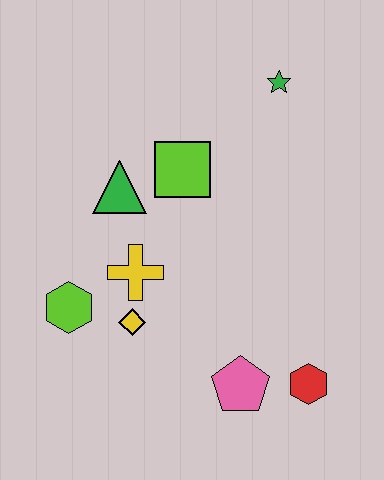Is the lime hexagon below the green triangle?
Yes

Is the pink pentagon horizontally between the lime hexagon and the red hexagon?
Yes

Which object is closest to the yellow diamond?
The yellow cross is closest to the yellow diamond.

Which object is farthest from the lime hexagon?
The green star is farthest from the lime hexagon.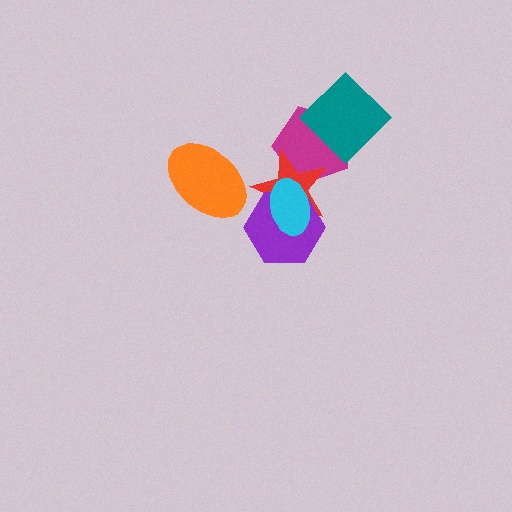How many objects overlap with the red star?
3 objects overlap with the red star.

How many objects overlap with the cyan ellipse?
2 objects overlap with the cyan ellipse.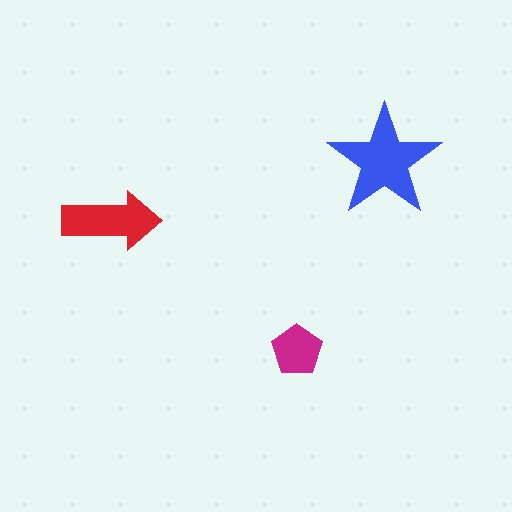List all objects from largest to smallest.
The blue star, the red arrow, the magenta pentagon.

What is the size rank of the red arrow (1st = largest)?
2nd.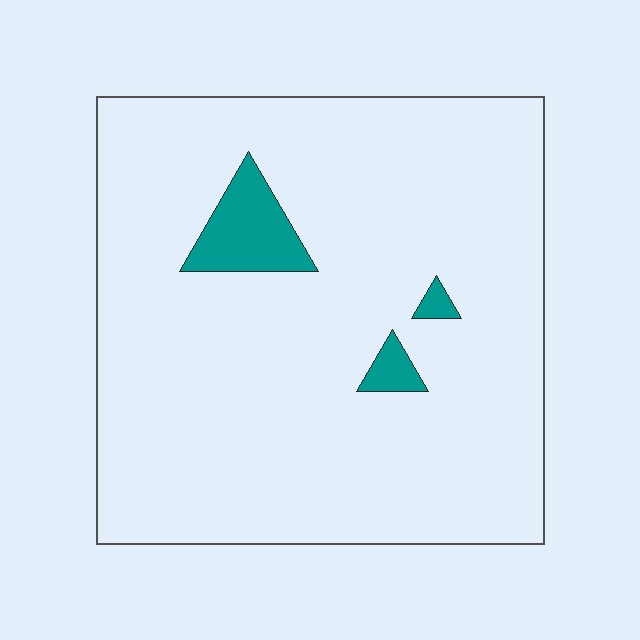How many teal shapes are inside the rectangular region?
3.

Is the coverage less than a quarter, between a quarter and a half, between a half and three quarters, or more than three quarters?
Less than a quarter.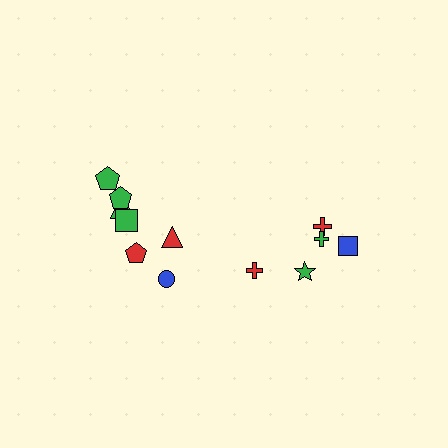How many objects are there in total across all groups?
There are 12 objects.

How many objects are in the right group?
There are 5 objects.